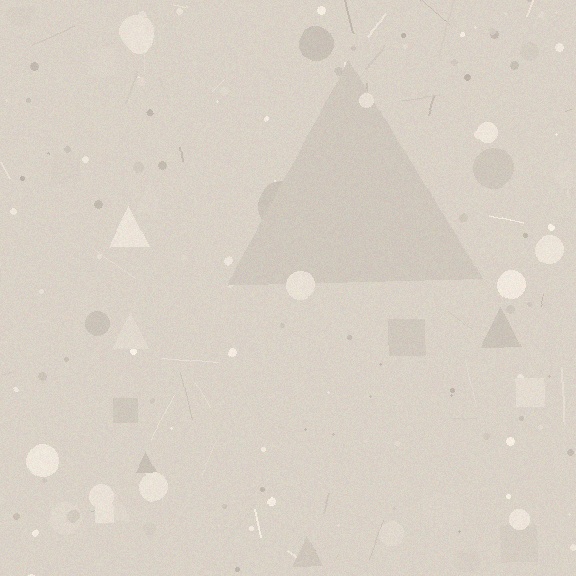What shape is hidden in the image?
A triangle is hidden in the image.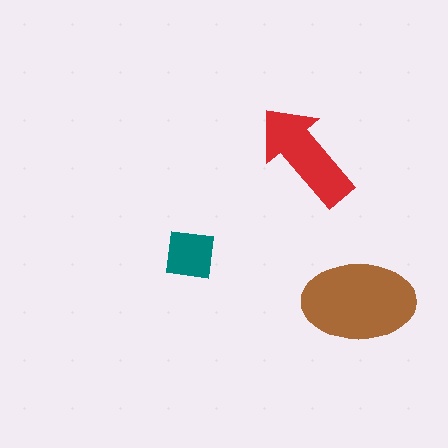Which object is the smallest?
The teal square.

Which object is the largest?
The brown ellipse.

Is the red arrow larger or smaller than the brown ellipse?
Smaller.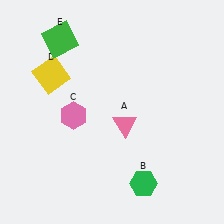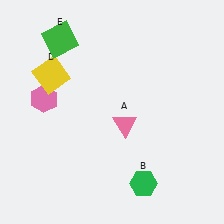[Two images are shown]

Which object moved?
The pink hexagon (C) moved left.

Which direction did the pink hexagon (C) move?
The pink hexagon (C) moved left.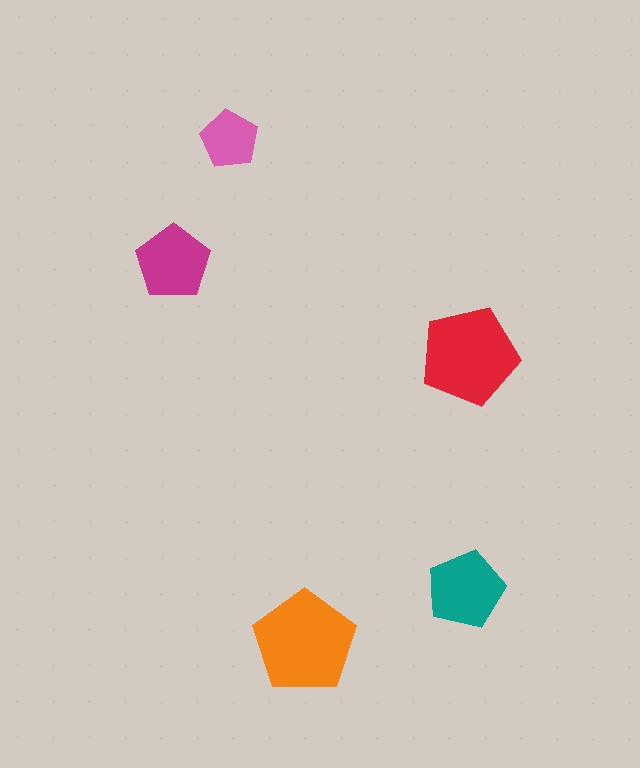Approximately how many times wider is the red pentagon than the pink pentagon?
About 1.5 times wider.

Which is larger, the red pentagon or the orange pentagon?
The orange one.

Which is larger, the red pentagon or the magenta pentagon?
The red one.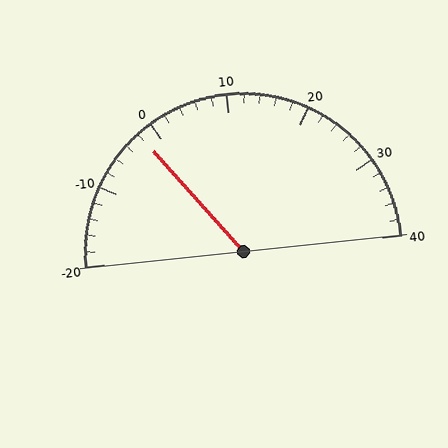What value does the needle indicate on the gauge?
The needle indicates approximately -2.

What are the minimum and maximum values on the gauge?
The gauge ranges from -20 to 40.